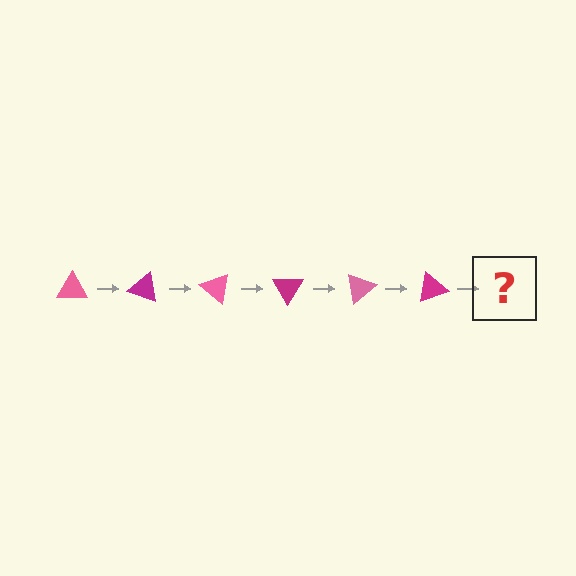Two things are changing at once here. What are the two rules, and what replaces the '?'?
The two rules are that it rotates 20 degrees each step and the color cycles through pink and magenta. The '?' should be a pink triangle, rotated 120 degrees from the start.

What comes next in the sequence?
The next element should be a pink triangle, rotated 120 degrees from the start.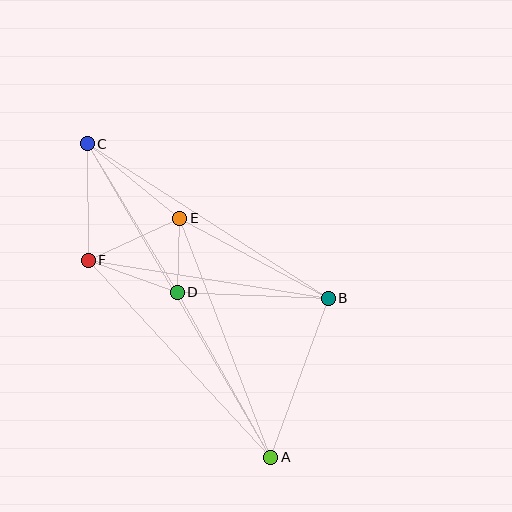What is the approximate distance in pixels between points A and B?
The distance between A and B is approximately 169 pixels.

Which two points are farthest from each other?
Points A and C are farthest from each other.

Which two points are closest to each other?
Points D and E are closest to each other.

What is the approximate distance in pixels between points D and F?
The distance between D and F is approximately 94 pixels.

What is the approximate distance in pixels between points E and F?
The distance between E and F is approximately 101 pixels.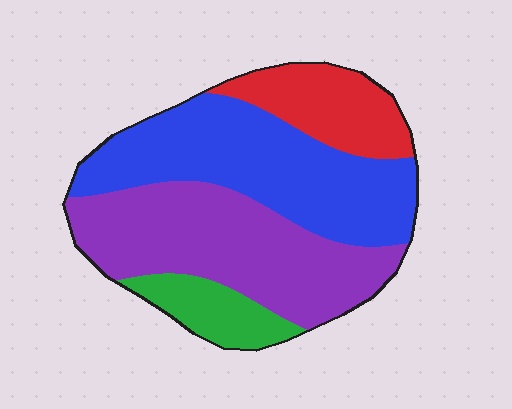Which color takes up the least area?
Green, at roughly 10%.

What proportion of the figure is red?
Red covers around 15% of the figure.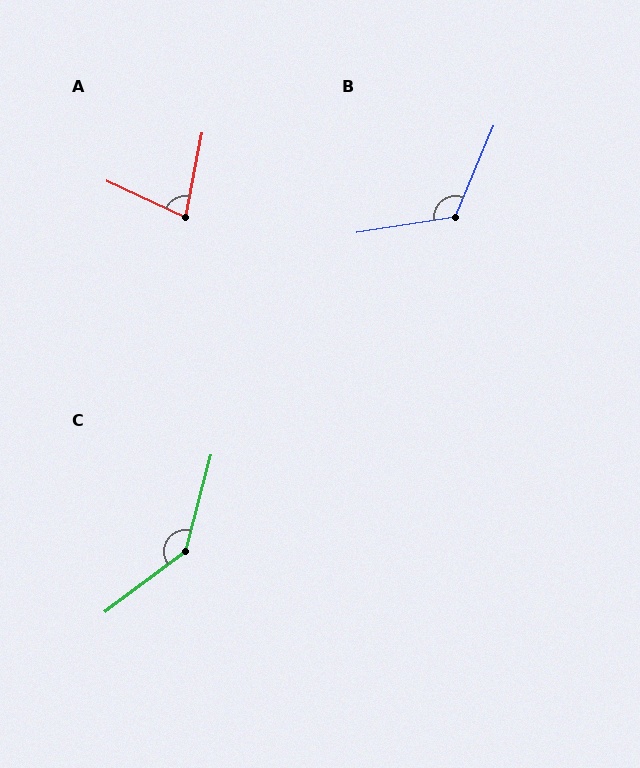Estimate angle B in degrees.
Approximately 122 degrees.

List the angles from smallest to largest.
A (76°), B (122°), C (142°).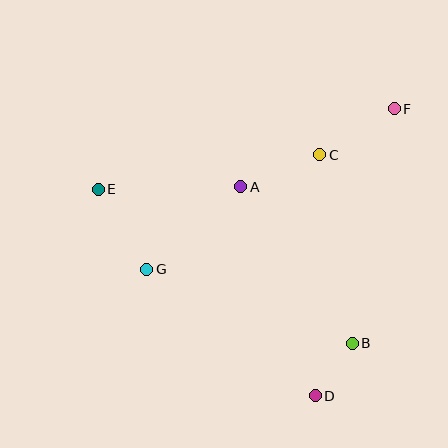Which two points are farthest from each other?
Points E and F are farthest from each other.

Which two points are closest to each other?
Points B and D are closest to each other.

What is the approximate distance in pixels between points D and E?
The distance between D and E is approximately 299 pixels.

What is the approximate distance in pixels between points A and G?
The distance between A and G is approximately 125 pixels.